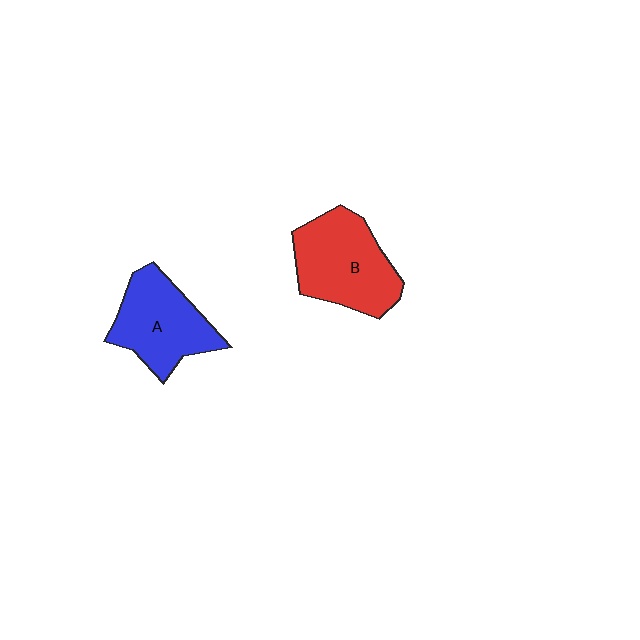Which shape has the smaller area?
Shape A (blue).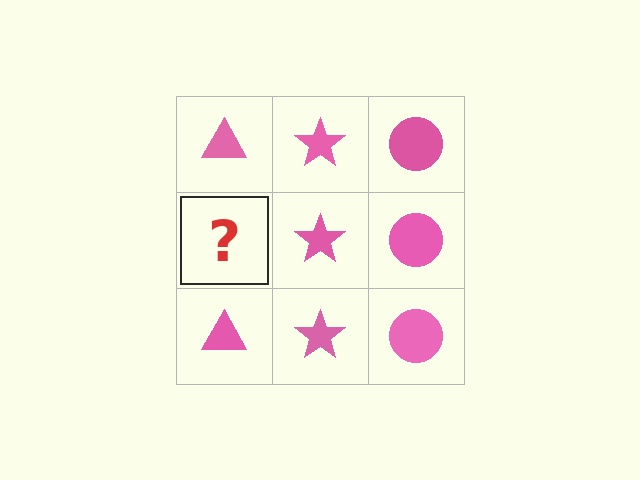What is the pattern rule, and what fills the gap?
The rule is that each column has a consistent shape. The gap should be filled with a pink triangle.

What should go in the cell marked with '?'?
The missing cell should contain a pink triangle.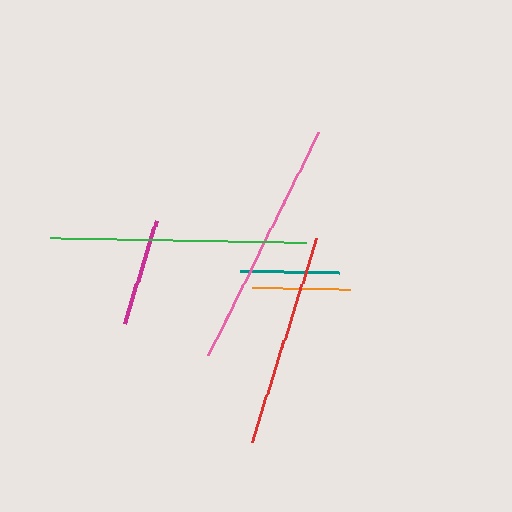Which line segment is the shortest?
The orange line is the shortest at approximately 98 pixels.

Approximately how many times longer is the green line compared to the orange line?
The green line is approximately 2.6 times the length of the orange line.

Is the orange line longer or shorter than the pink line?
The pink line is longer than the orange line.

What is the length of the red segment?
The red segment is approximately 214 pixels long.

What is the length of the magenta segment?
The magenta segment is approximately 108 pixels long.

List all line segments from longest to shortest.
From longest to shortest: green, pink, red, magenta, teal, orange.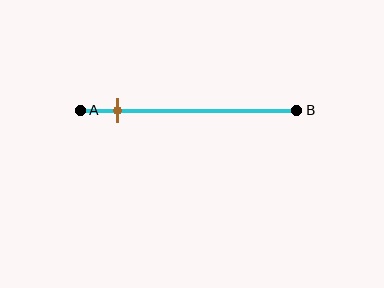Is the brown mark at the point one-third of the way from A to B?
No, the mark is at about 15% from A, not at the 33% one-third point.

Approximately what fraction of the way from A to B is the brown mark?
The brown mark is approximately 15% of the way from A to B.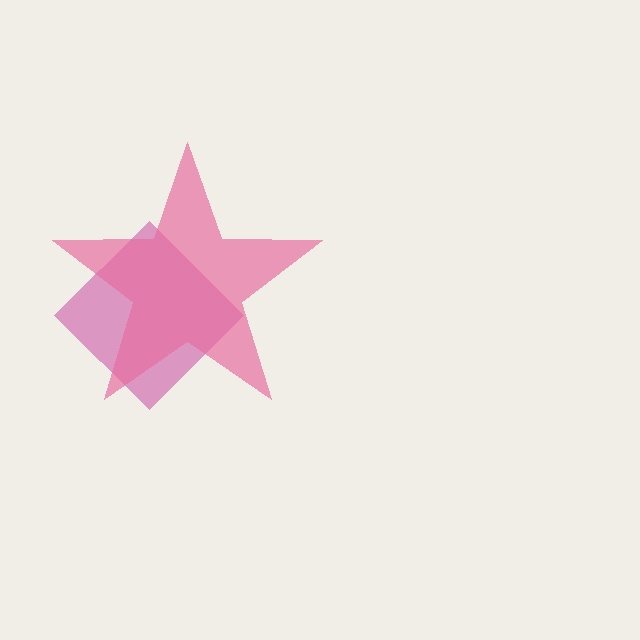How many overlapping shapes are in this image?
There are 2 overlapping shapes in the image.